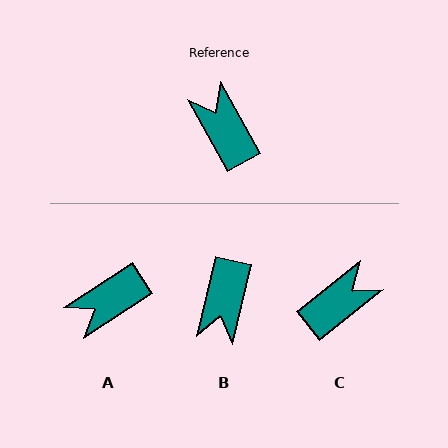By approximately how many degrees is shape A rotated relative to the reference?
Approximately 94 degrees counter-clockwise.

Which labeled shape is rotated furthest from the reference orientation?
B, about 138 degrees away.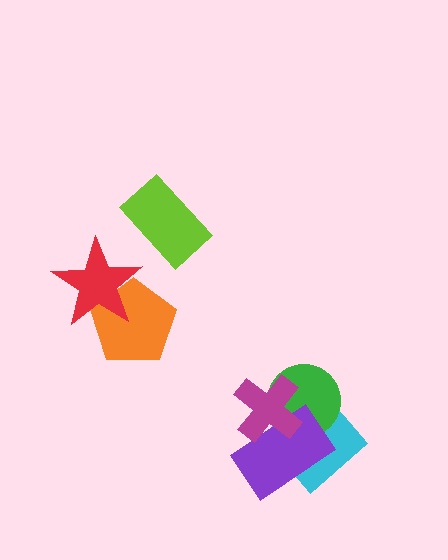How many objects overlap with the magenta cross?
3 objects overlap with the magenta cross.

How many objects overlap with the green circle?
3 objects overlap with the green circle.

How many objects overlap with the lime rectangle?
0 objects overlap with the lime rectangle.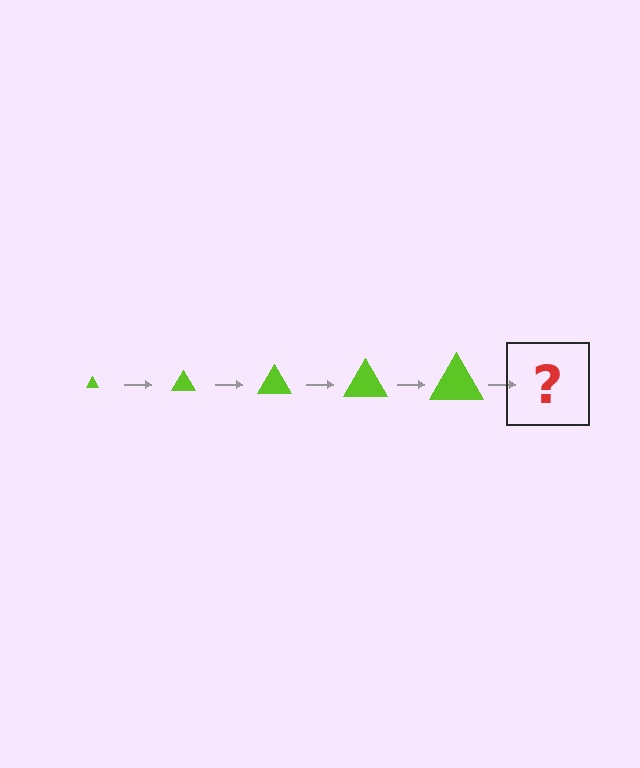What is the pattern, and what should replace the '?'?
The pattern is that the triangle gets progressively larger each step. The '?' should be a lime triangle, larger than the previous one.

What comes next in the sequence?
The next element should be a lime triangle, larger than the previous one.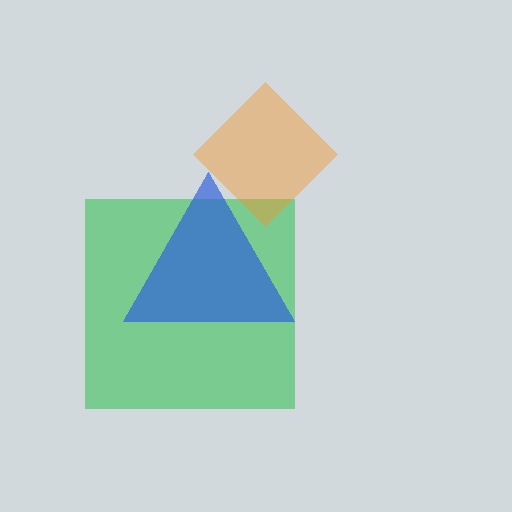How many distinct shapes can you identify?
There are 3 distinct shapes: a green square, an orange diamond, a blue triangle.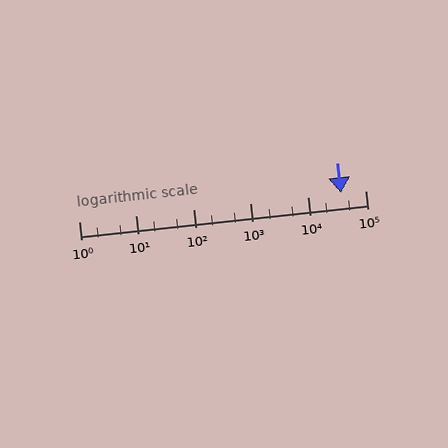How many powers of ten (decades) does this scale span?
The scale spans 5 decades, from 1 to 100000.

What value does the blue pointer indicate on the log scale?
The pointer indicates approximately 38000.